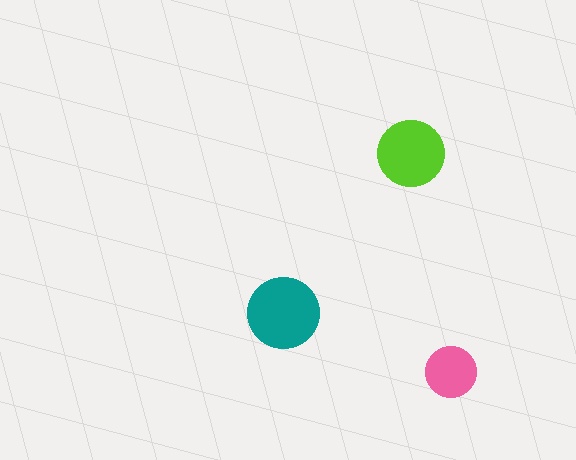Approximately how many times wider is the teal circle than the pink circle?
About 1.5 times wider.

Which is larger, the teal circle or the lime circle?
The teal one.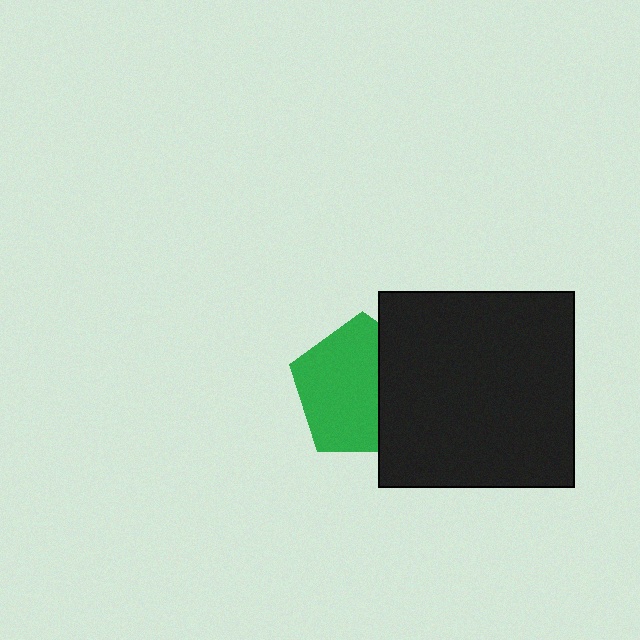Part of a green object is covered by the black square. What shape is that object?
It is a pentagon.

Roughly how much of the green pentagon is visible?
About half of it is visible (roughly 64%).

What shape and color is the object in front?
The object in front is a black square.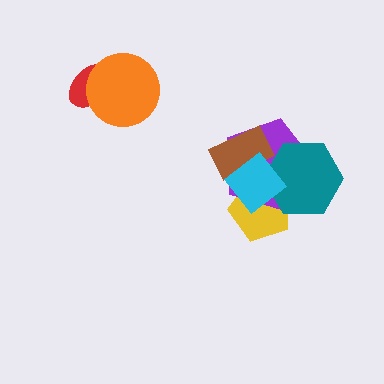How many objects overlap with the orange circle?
1 object overlaps with the orange circle.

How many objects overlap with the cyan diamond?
4 objects overlap with the cyan diamond.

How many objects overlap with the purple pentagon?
4 objects overlap with the purple pentagon.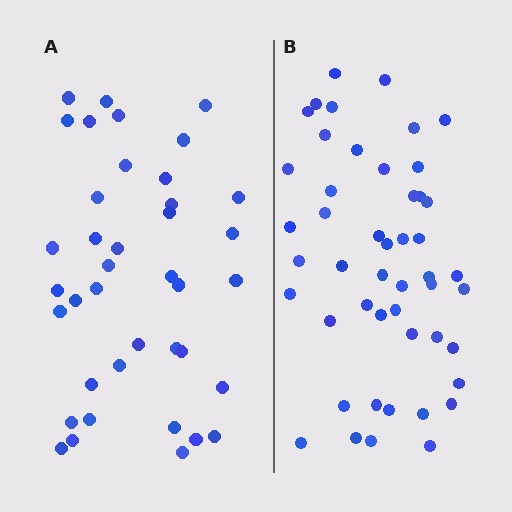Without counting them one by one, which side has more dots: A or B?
Region B (the right region) has more dots.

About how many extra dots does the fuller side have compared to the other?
Region B has roughly 8 or so more dots than region A.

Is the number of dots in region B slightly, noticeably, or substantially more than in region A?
Region B has only slightly more — the two regions are fairly close. The ratio is roughly 1.2 to 1.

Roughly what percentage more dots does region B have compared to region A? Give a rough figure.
About 25% more.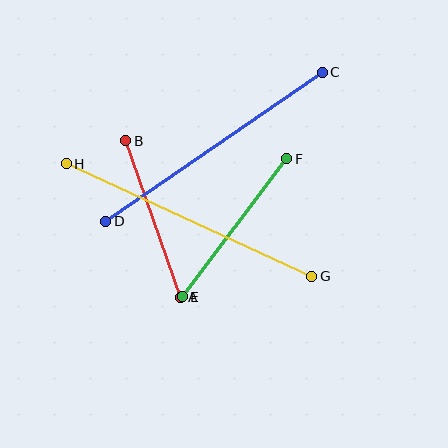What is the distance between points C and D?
The distance is approximately 263 pixels.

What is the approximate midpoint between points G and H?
The midpoint is at approximately (189, 220) pixels.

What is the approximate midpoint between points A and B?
The midpoint is at approximately (153, 219) pixels.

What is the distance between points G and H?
The distance is approximately 270 pixels.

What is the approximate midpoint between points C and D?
The midpoint is at approximately (214, 147) pixels.